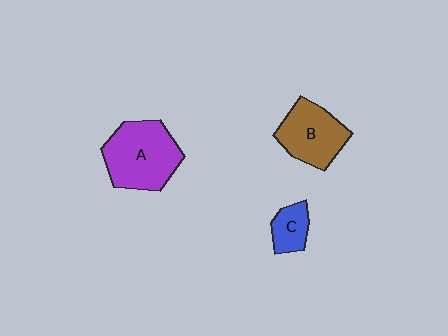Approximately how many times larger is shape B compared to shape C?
Approximately 2.1 times.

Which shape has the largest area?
Shape A (purple).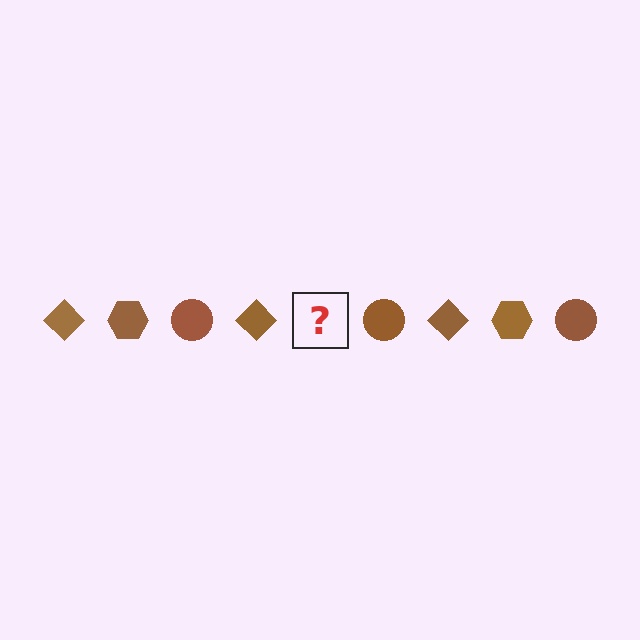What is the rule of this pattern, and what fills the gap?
The rule is that the pattern cycles through diamond, hexagon, circle shapes in brown. The gap should be filled with a brown hexagon.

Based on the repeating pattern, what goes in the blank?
The blank should be a brown hexagon.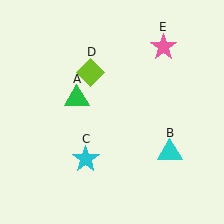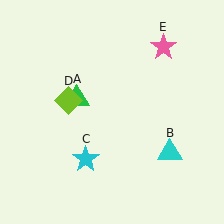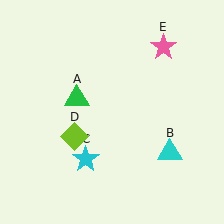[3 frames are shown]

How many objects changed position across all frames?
1 object changed position: lime diamond (object D).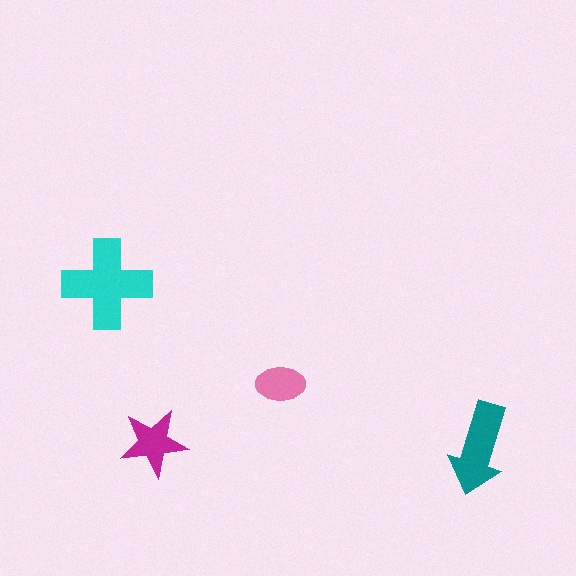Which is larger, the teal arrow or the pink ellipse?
The teal arrow.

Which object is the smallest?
The pink ellipse.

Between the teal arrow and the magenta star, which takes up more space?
The teal arrow.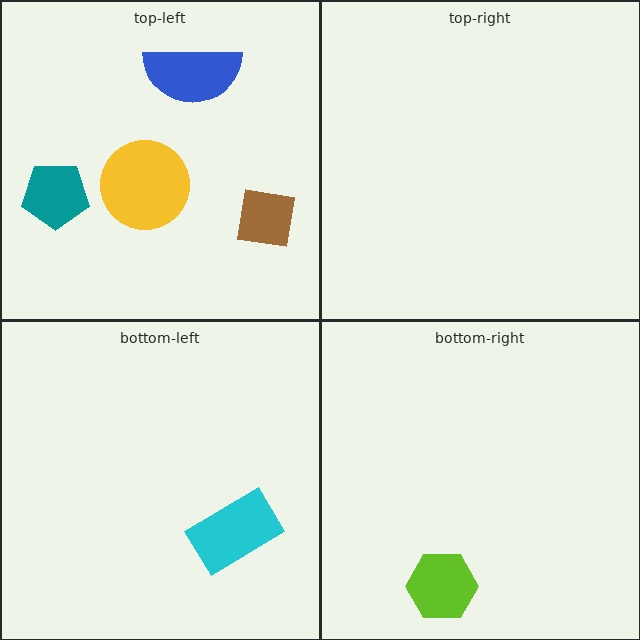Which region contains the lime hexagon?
The bottom-right region.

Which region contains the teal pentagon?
The top-left region.